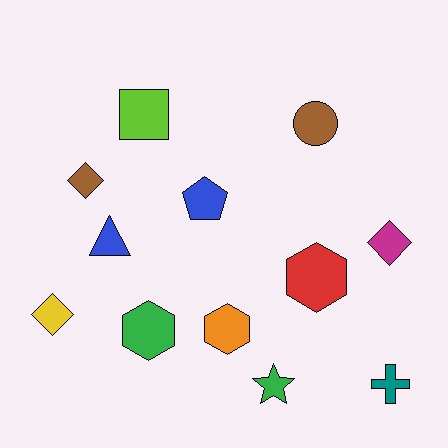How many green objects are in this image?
There are 2 green objects.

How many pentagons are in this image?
There is 1 pentagon.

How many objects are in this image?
There are 12 objects.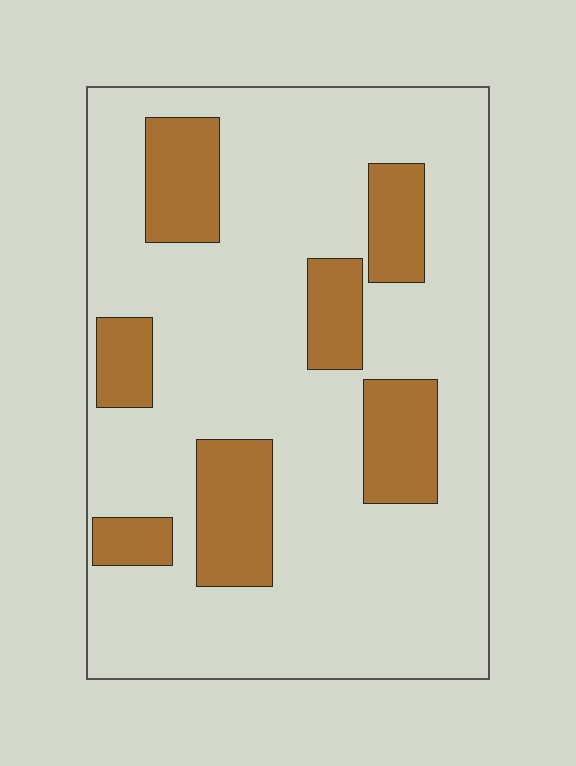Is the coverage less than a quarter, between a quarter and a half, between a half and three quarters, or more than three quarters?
Less than a quarter.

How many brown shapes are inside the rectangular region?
7.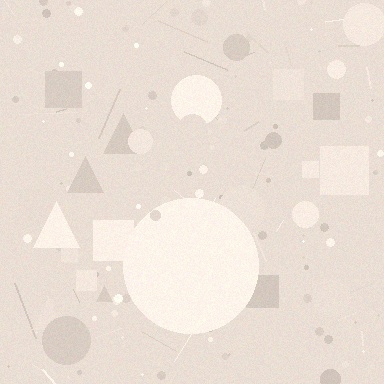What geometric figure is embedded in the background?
A circle is embedded in the background.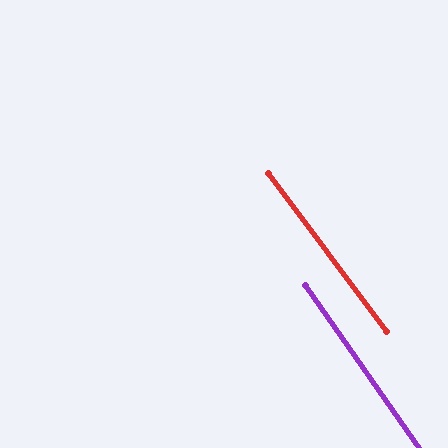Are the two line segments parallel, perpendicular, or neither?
Parallel — their directions differ by only 1.6°.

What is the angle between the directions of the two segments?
Approximately 2 degrees.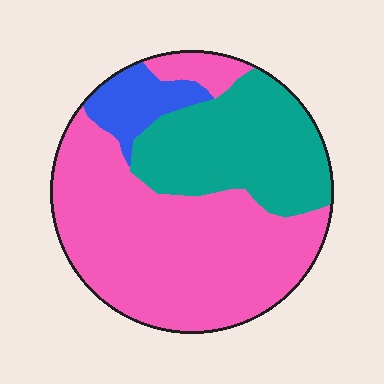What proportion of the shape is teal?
Teal covers around 30% of the shape.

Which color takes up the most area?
Pink, at roughly 60%.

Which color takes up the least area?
Blue, at roughly 10%.